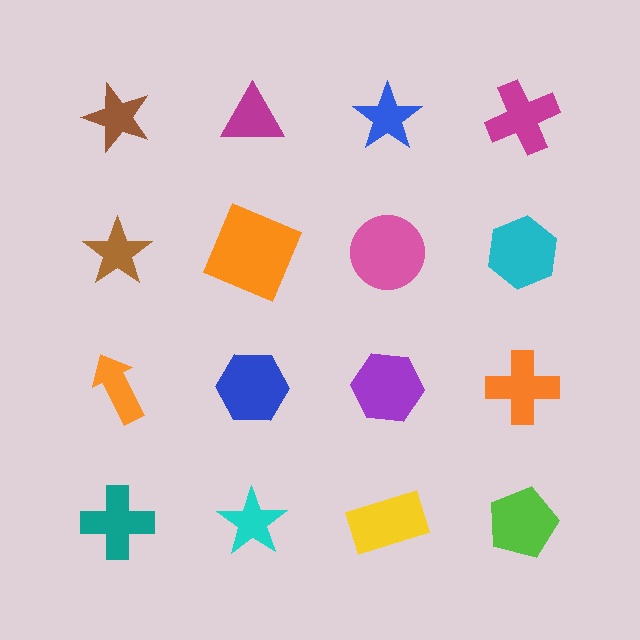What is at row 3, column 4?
An orange cross.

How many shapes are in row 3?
4 shapes.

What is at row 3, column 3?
A purple hexagon.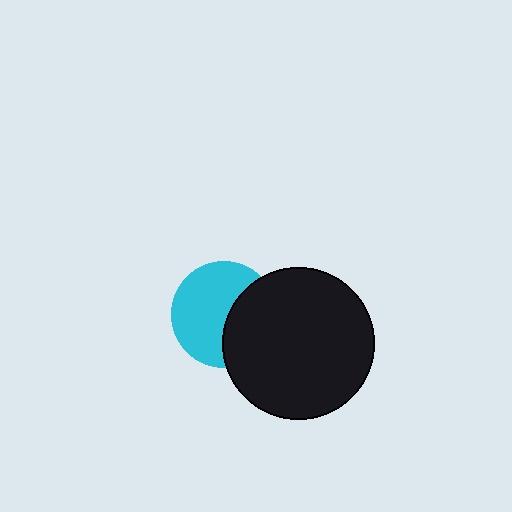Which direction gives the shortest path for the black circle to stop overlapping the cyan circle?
Moving right gives the shortest separation.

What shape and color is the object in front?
The object in front is a black circle.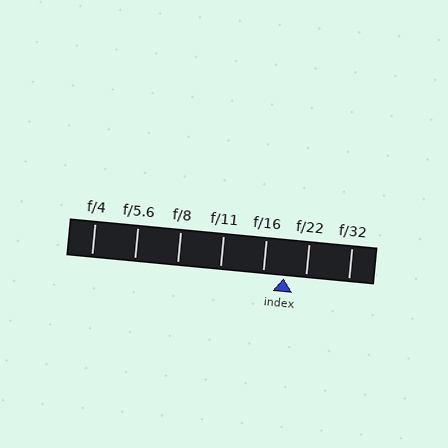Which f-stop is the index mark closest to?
The index mark is closest to f/22.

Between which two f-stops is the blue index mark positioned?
The index mark is between f/16 and f/22.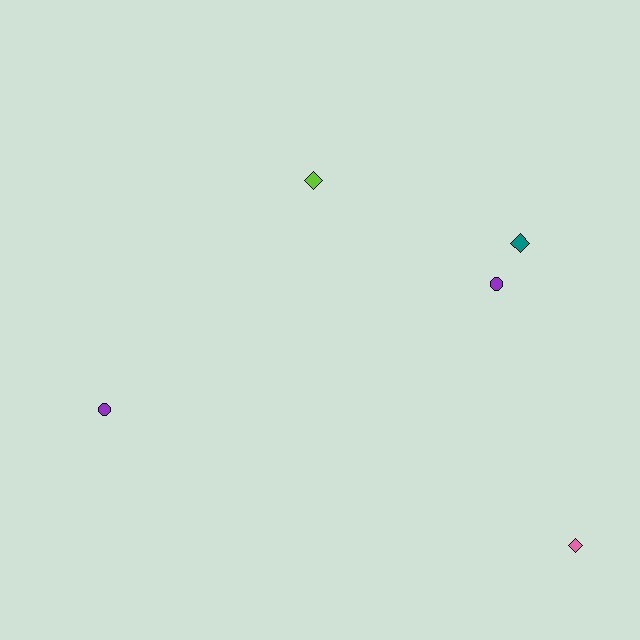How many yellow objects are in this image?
There are no yellow objects.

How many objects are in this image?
There are 5 objects.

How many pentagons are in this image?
There are no pentagons.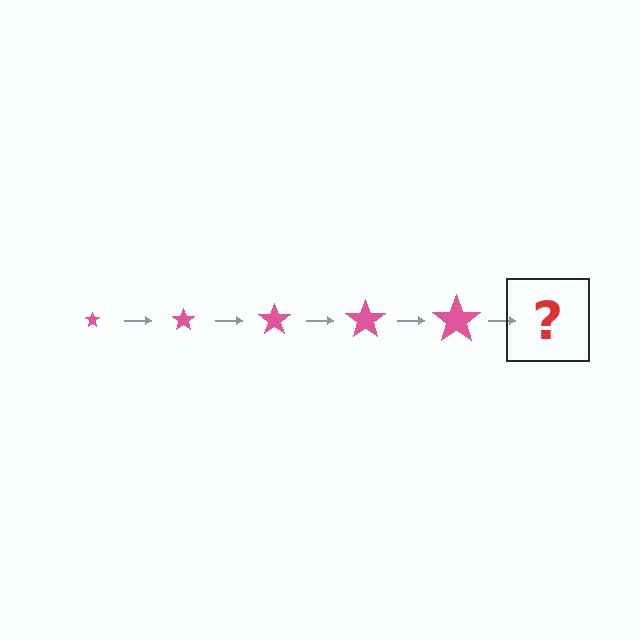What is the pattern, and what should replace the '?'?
The pattern is that the star gets progressively larger each step. The '?' should be a pink star, larger than the previous one.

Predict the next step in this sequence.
The next step is a pink star, larger than the previous one.